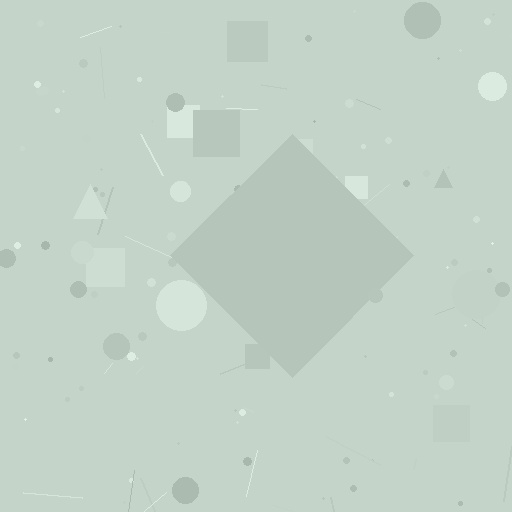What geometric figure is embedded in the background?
A diamond is embedded in the background.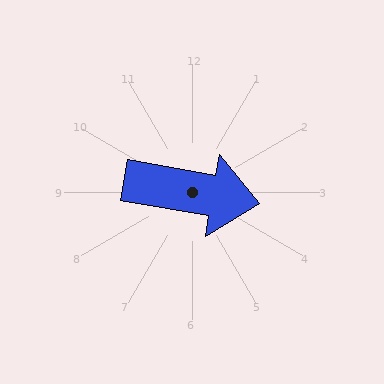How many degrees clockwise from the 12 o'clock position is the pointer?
Approximately 100 degrees.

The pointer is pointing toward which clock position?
Roughly 3 o'clock.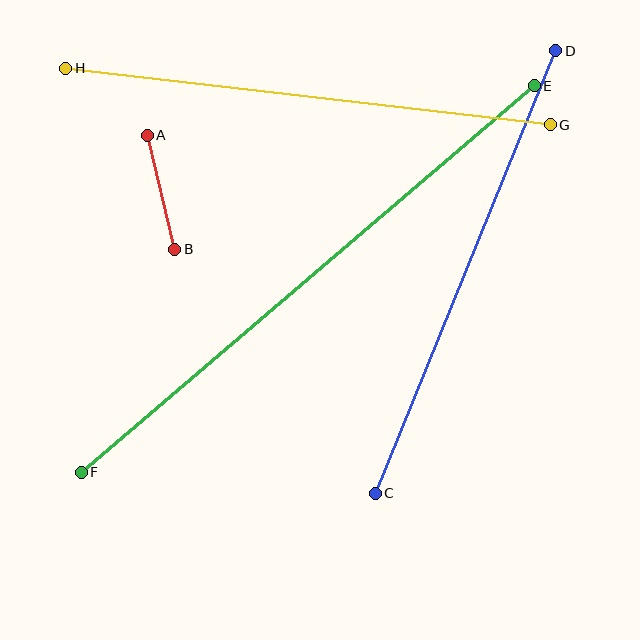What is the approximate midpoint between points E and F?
The midpoint is at approximately (308, 279) pixels.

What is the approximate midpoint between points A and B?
The midpoint is at approximately (161, 192) pixels.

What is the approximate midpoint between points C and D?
The midpoint is at approximately (466, 272) pixels.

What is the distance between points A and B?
The distance is approximately 117 pixels.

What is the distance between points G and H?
The distance is approximately 488 pixels.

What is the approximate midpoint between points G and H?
The midpoint is at approximately (308, 96) pixels.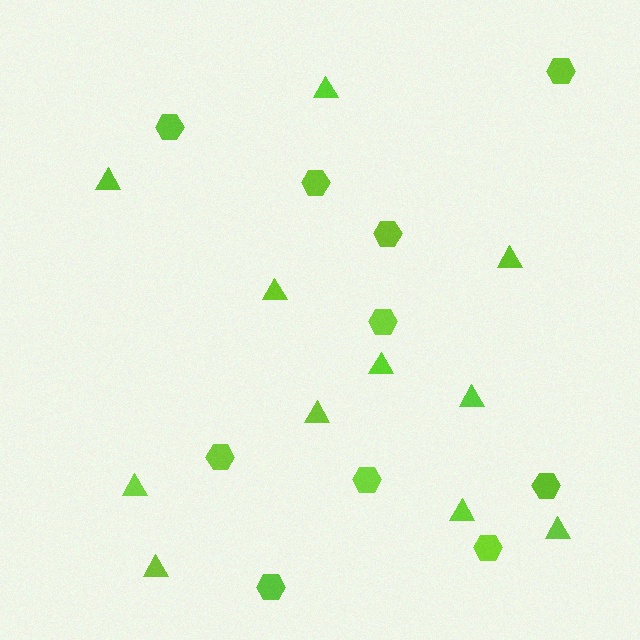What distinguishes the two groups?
There are 2 groups: one group of hexagons (10) and one group of triangles (11).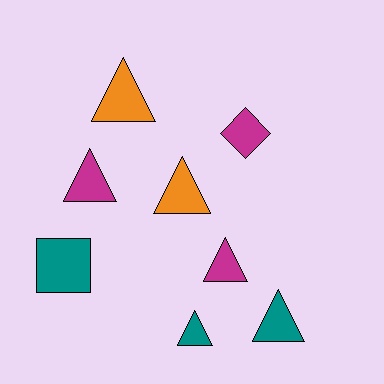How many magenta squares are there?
There are no magenta squares.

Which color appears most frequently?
Magenta, with 3 objects.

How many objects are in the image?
There are 8 objects.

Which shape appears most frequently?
Triangle, with 6 objects.